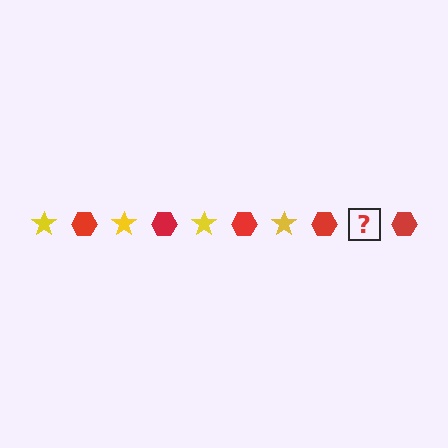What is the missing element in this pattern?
The missing element is a yellow star.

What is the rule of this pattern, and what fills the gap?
The rule is that the pattern alternates between yellow star and red hexagon. The gap should be filled with a yellow star.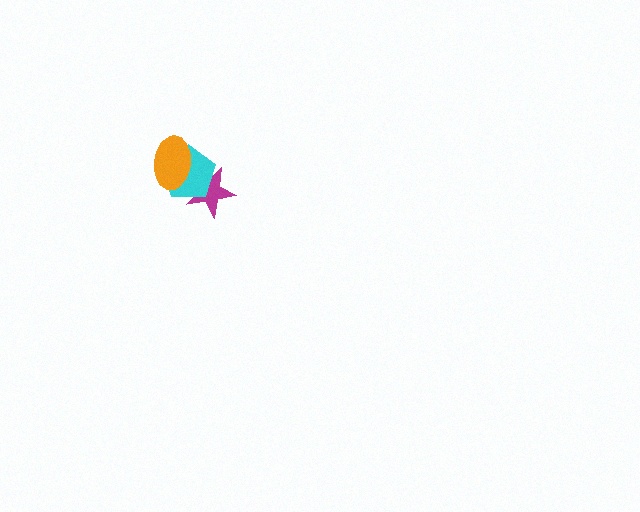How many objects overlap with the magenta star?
2 objects overlap with the magenta star.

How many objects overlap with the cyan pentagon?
2 objects overlap with the cyan pentagon.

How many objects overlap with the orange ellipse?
2 objects overlap with the orange ellipse.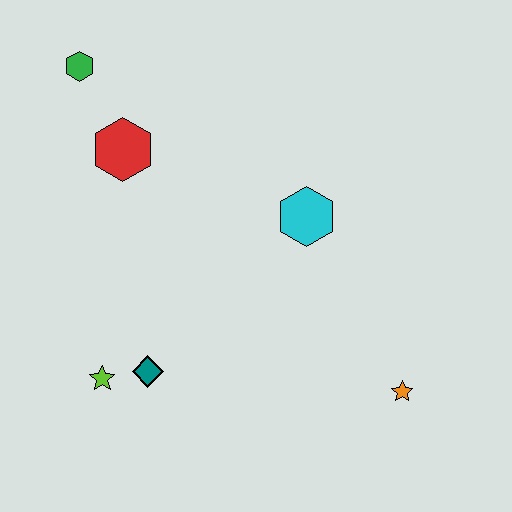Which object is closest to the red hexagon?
The green hexagon is closest to the red hexagon.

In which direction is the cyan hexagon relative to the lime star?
The cyan hexagon is to the right of the lime star.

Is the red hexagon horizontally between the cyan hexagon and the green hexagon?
Yes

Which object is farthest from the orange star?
The green hexagon is farthest from the orange star.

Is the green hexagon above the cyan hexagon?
Yes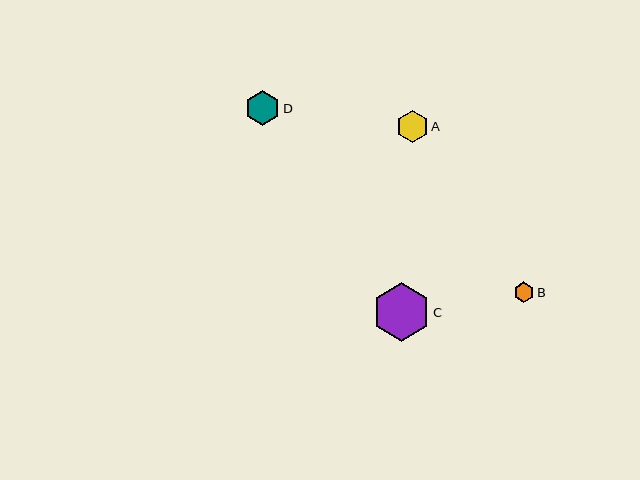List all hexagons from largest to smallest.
From largest to smallest: C, D, A, B.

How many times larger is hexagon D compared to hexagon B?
Hexagon D is approximately 1.7 times the size of hexagon B.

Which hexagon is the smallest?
Hexagon B is the smallest with a size of approximately 20 pixels.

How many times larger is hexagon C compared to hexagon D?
Hexagon C is approximately 1.7 times the size of hexagon D.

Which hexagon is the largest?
Hexagon C is the largest with a size of approximately 58 pixels.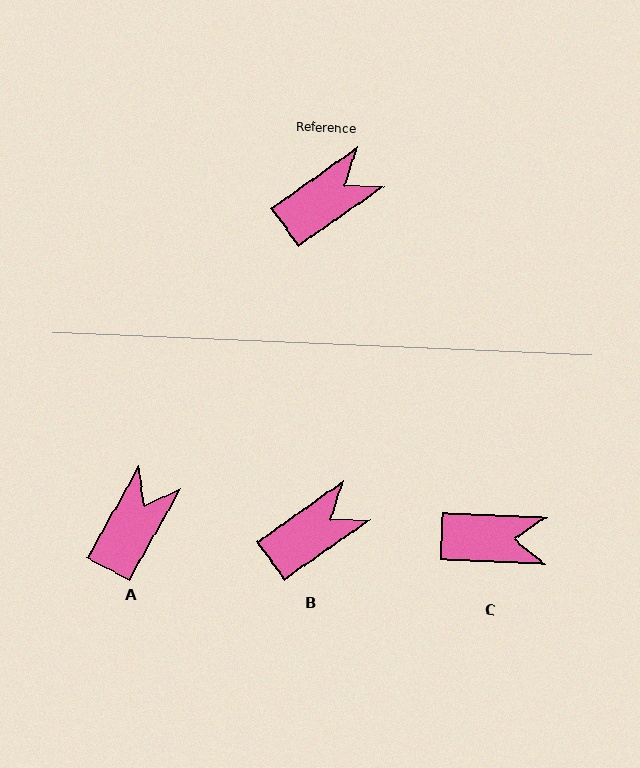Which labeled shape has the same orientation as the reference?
B.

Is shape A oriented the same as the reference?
No, it is off by about 25 degrees.